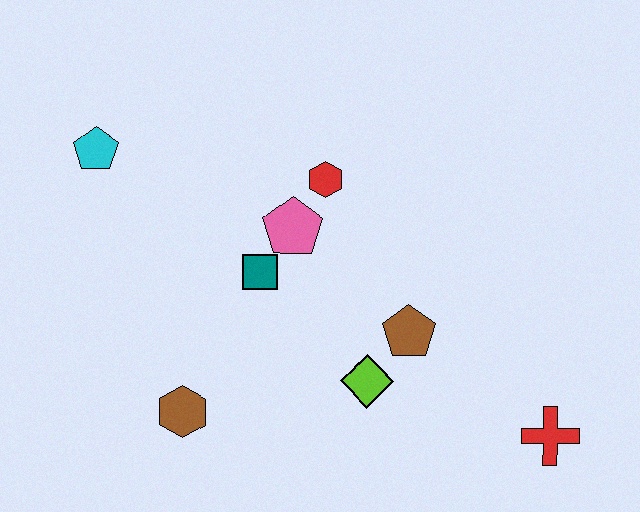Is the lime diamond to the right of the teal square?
Yes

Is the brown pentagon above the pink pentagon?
No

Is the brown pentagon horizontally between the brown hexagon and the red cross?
Yes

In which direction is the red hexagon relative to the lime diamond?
The red hexagon is above the lime diamond.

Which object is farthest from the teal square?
The red cross is farthest from the teal square.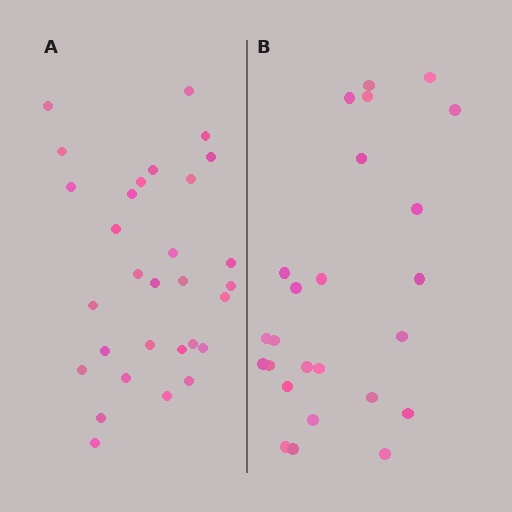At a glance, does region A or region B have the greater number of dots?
Region A (the left region) has more dots.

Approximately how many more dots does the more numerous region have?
Region A has about 5 more dots than region B.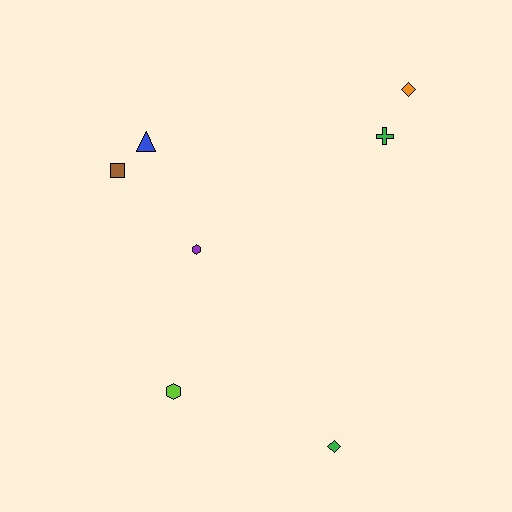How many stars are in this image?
There are no stars.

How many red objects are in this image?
There are no red objects.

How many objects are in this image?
There are 7 objects.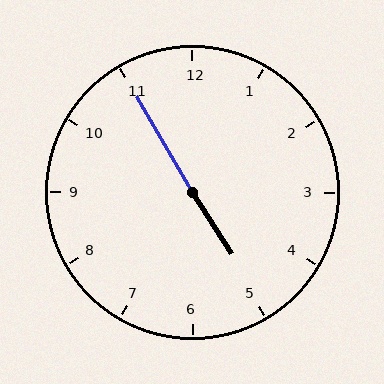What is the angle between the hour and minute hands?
Approximately 178 degrees.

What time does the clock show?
4:55.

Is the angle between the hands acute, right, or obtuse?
It is obtuse.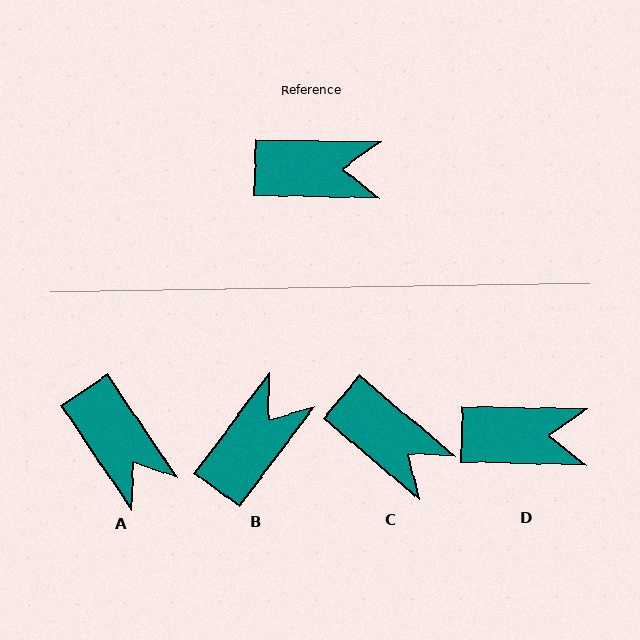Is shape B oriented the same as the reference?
No, it is off by about 54 degrees.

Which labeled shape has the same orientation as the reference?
D.